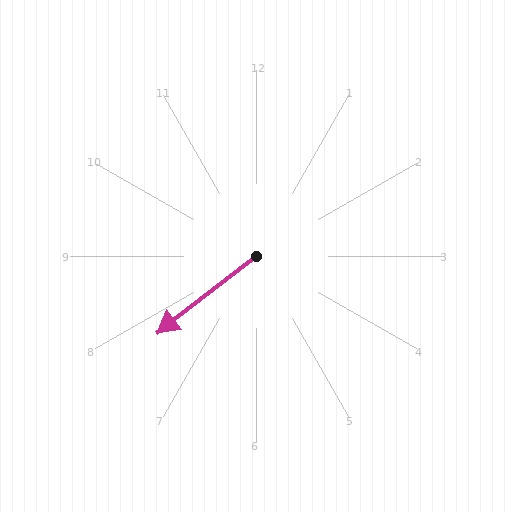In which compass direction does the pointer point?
Southwest.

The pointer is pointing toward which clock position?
Roughly 8 o'clock.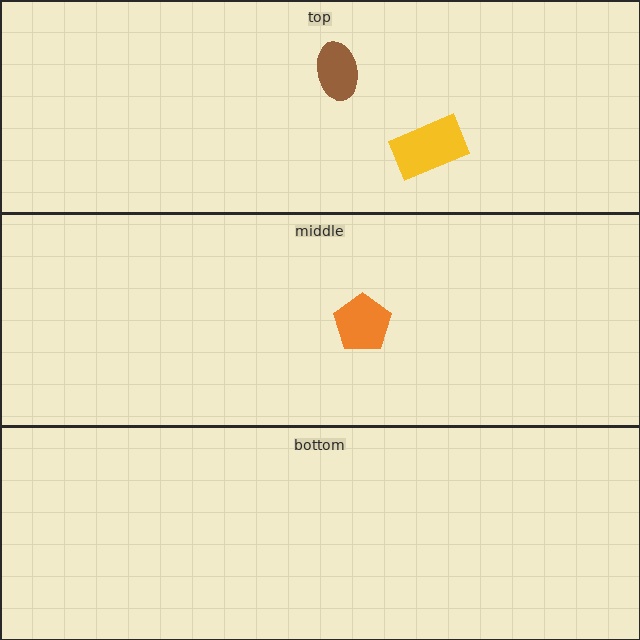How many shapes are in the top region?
2.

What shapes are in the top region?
The brown ellipse, the yellow rectangle.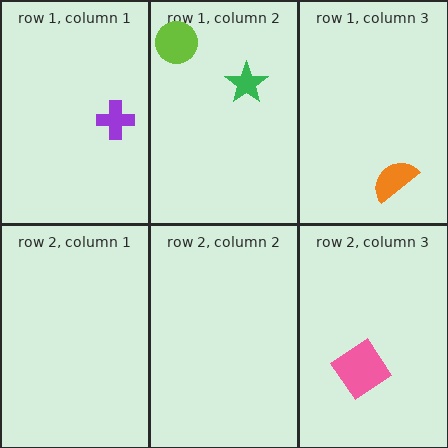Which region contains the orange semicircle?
The row 1, column 3 region.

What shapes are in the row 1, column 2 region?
The lime circle, the green star.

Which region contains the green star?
The row 1, column 2 region.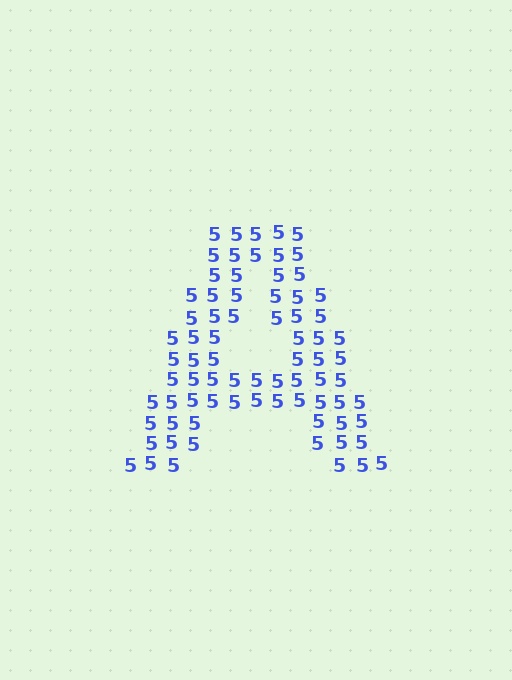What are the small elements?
The small elements are digit 5's.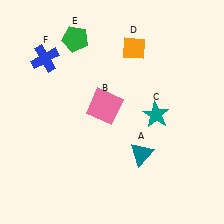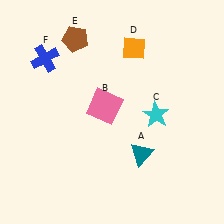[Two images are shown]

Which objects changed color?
C changed from teal to cyan. E changed from green to brown.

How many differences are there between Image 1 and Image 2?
There are 2 differences between the two images.